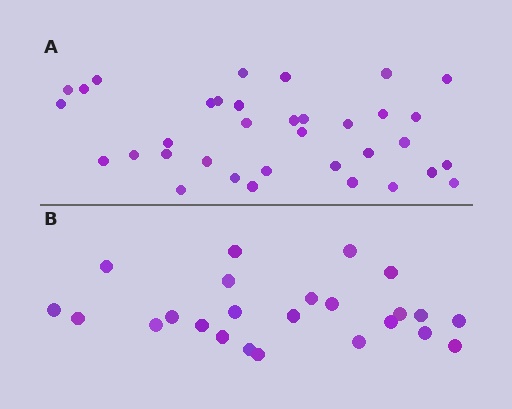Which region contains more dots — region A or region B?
Region A (the top region) has more dots.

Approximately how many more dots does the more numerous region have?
Region A has roughly 12 or so more dots than region B.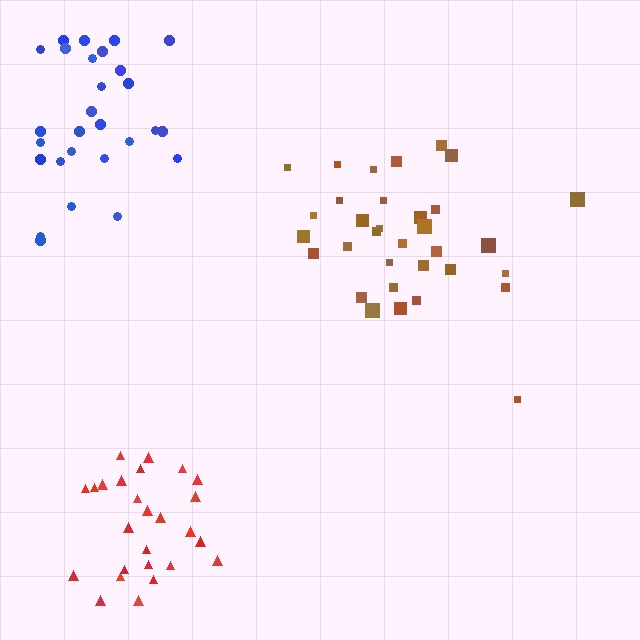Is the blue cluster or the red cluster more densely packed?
Red.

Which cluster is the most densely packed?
Red.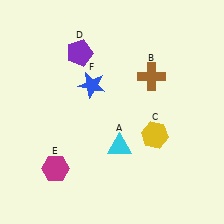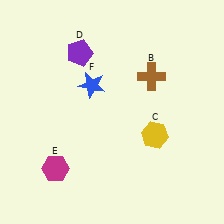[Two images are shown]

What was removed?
The cyan triangle (A) was removed in Image 2.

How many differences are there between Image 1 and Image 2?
There is 1 difference between the two images.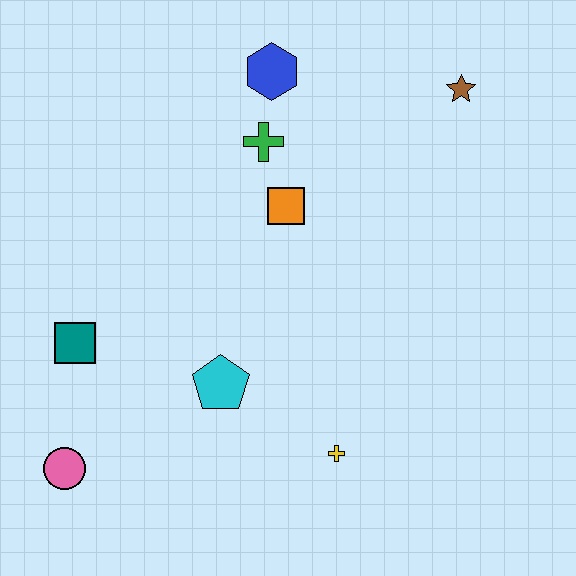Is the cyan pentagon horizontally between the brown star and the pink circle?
Yes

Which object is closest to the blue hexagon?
The green cross is closest to the blue hexagon.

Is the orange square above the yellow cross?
Yes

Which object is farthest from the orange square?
The pink circle is farthest from the orange square.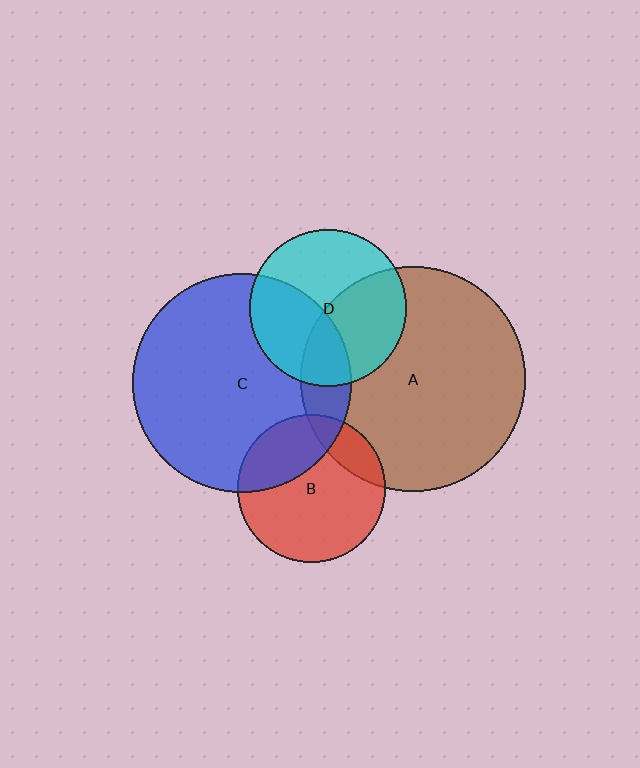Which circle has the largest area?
Circle A (brown).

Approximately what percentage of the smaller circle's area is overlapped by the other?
Approximately 15%.